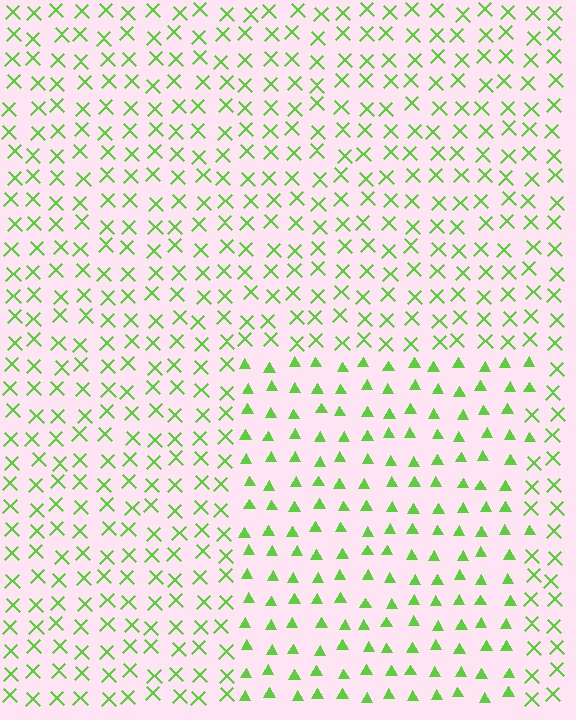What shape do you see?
I see a rectangle.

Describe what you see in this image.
The image is filled with small lime elements arranged in a uniform grid. A rectangle-shaped region contains triangles, while the surrounding area contains X marks. The boundary is defined purely by the change in element shape.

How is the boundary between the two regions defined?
The boundary is defined by a change in element shape: triangles inside vs. X marks outside. All elements share the same color and spacing.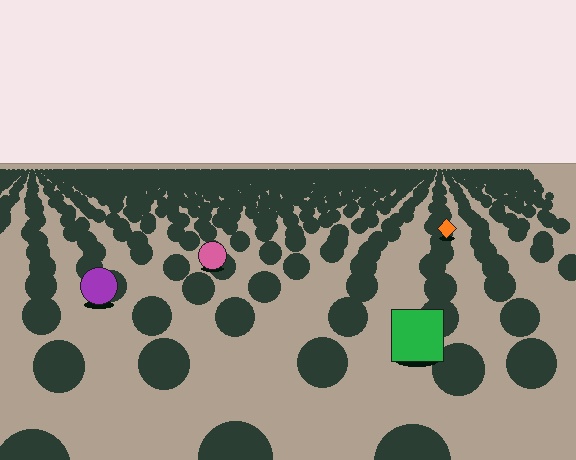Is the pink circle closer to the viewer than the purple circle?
No. The purple circle is closer — you can tell from the texture gradient: the ground texture is coarser near it.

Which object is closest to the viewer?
The green square is closest. The texture marks near it are larger and more spread out.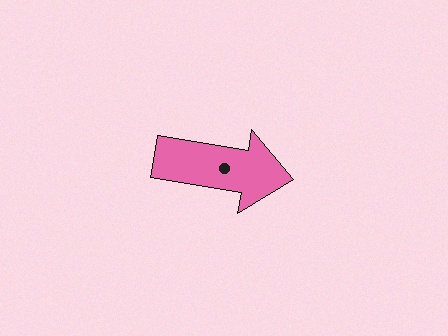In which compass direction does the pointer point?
East.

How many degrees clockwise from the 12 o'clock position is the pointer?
Approximately 99 degrees.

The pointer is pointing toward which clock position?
Roughly 3 o'clock.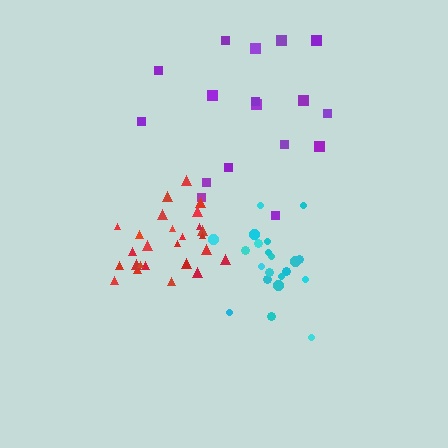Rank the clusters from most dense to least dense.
red, cyan, purple.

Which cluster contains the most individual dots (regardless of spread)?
Red (26).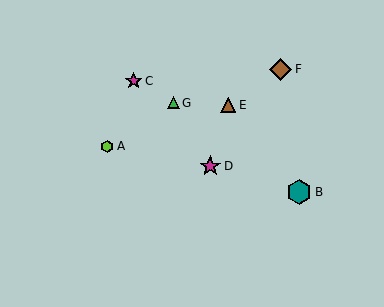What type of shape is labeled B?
Shape B is a teal hexagon.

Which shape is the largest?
The teal hexagon (labeled B) is the largest.